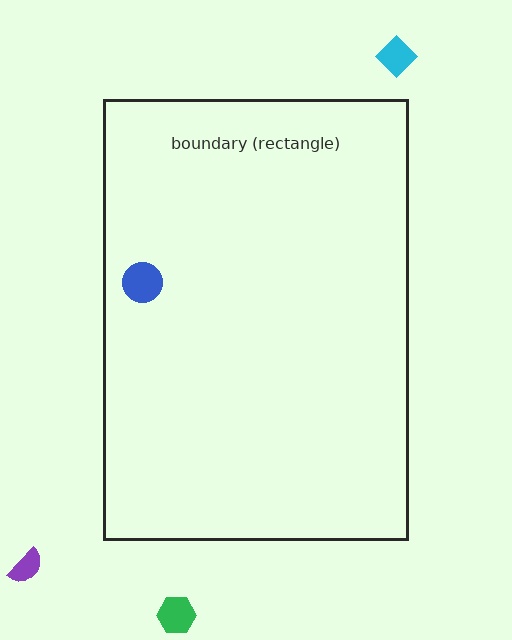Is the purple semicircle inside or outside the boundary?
Outside.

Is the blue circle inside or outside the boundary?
Inside.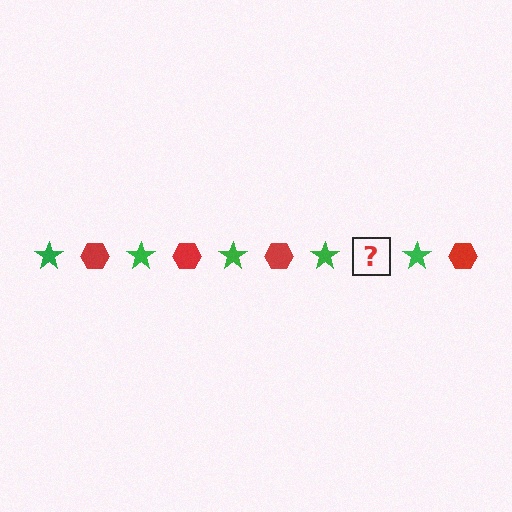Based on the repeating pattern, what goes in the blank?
The blank should be a red hexagon.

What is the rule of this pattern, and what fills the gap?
The rule is that the pattern alternates between green star and red hexagon. The gap should be filled with a red hexagon.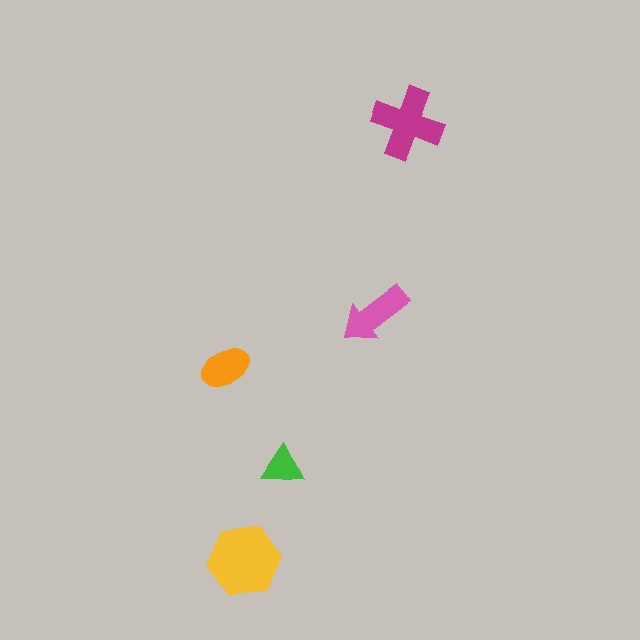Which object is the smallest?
The green triangle.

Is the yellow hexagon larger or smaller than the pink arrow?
Larger.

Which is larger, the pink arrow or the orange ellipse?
The pink arrow.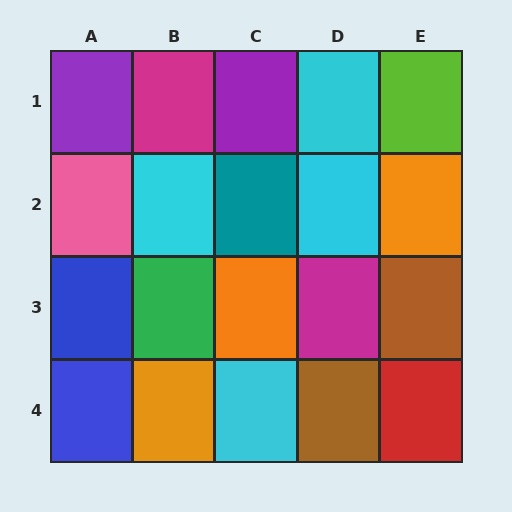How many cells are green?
1 cell is green.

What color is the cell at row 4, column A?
Blue.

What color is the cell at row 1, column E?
Lime.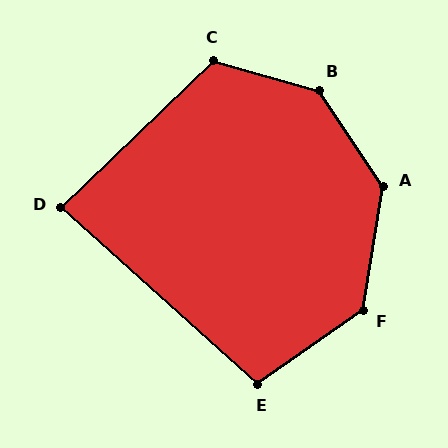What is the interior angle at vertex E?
Approximately 103 degrees (obtuse).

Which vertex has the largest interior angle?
B, at approximately 140 degrees.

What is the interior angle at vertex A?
Approximately 137 degrees (obtuse).